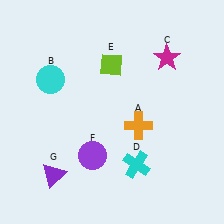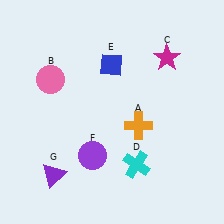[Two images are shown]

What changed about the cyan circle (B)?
In Image 1, B is cyan. In Image 2, it changed to pink.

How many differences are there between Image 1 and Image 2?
There are 2 differences between the two images.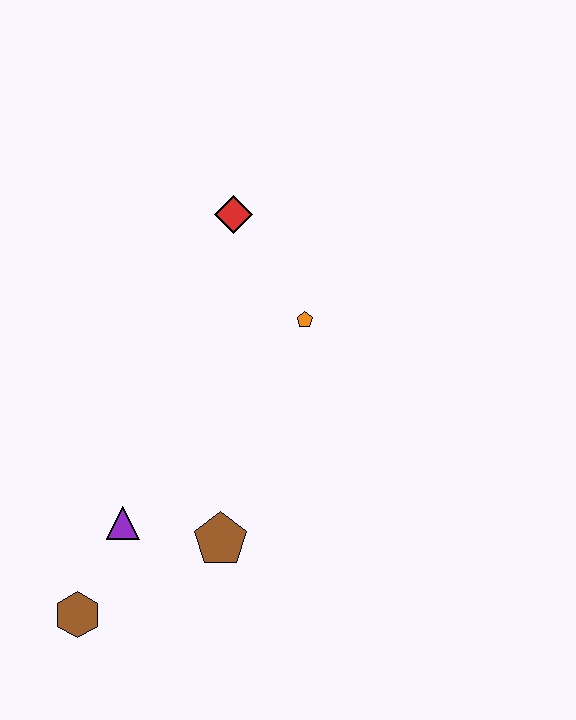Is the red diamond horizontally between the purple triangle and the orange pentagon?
Yes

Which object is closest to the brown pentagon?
The purple triangle is closest to the brown pentagon.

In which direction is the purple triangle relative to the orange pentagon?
The purple triangle is below the orange pentagon.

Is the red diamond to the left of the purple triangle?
No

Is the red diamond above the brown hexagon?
Yes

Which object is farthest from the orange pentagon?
The brown hexagon is farthest from the orange pentagon.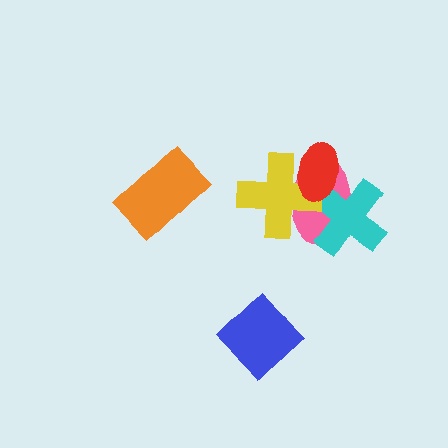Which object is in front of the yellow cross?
The red ellipse is in front of the yellow cross.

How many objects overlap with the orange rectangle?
0 objects overlap with the orange rectangle.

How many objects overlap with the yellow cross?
3 objects overlap with the yellow cross.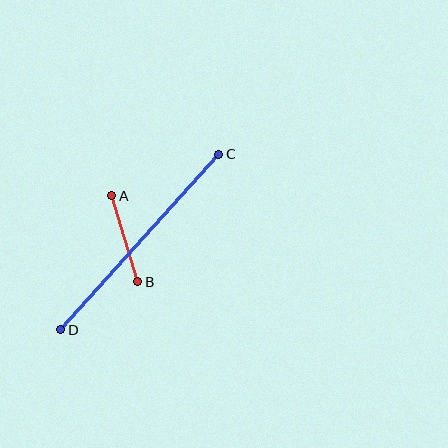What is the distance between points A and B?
The distance is approximately 90 pixels.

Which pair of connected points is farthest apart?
Points C and D are farthest apart.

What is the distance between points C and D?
The distance is approximately 236 pixels.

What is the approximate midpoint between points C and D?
The midpoint is at approximately (140, 242) pixels.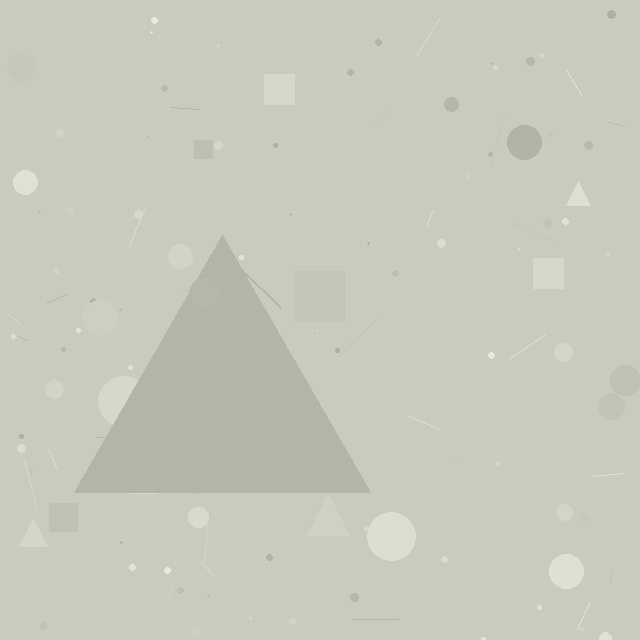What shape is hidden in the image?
A triangle is hidden in the image.